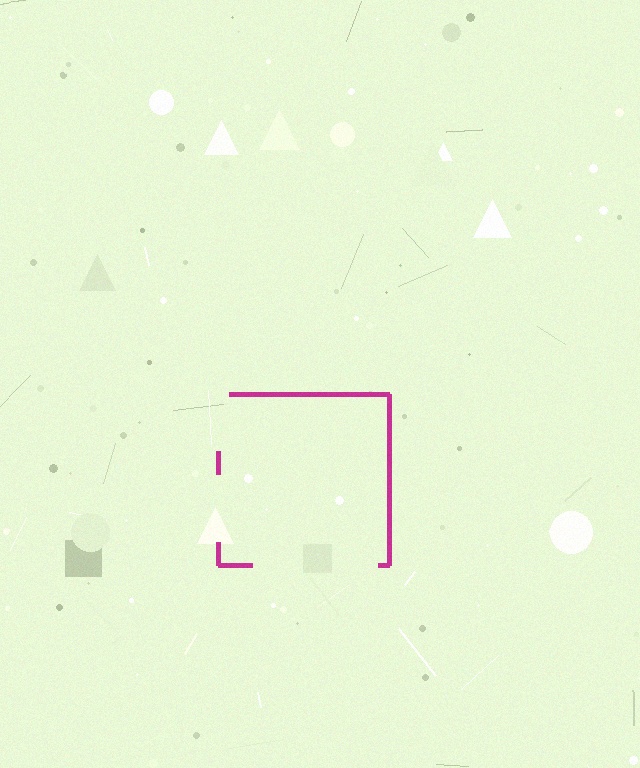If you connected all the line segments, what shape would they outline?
They would outline a square.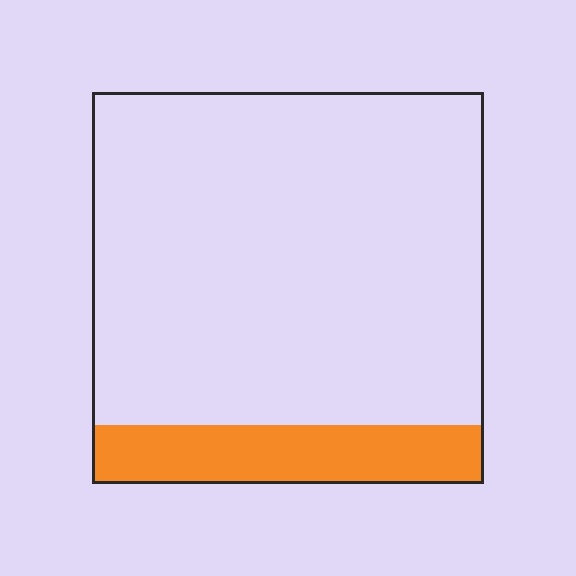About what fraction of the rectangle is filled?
About one sixth (1/6).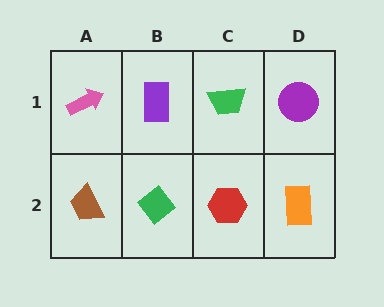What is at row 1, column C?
A green trapezoid.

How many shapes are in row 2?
4 shapes.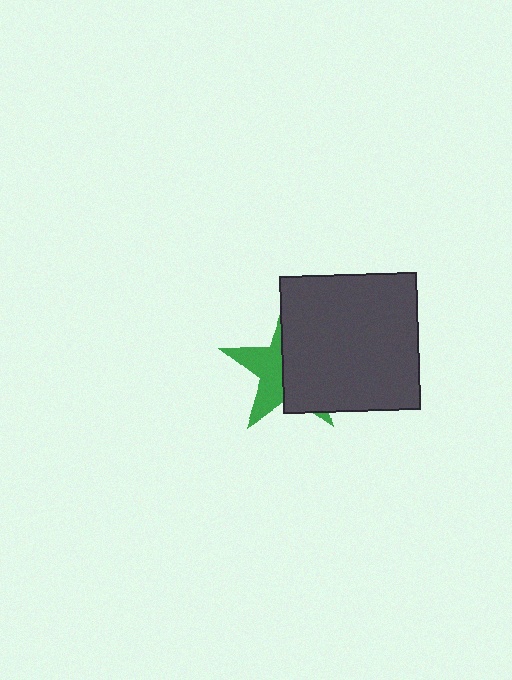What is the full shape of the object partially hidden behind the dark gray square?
The partially hidden object is a green star.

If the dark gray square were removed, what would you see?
You would see the complete green star.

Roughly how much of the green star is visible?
A small part of it is visible (roughly 43%).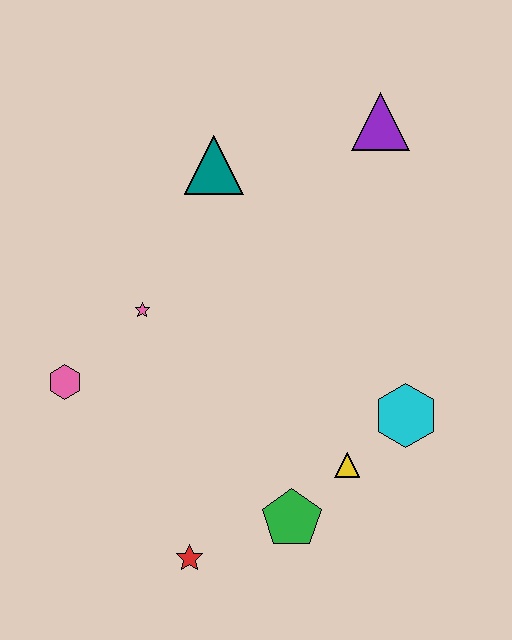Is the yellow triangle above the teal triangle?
No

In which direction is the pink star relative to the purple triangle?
The pink star is to the left of the purple triangle.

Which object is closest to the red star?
The green pentagon is closest to the red star.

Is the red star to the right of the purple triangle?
No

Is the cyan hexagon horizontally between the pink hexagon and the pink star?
No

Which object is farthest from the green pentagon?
The purple triangle is farthest from the green pentagon.